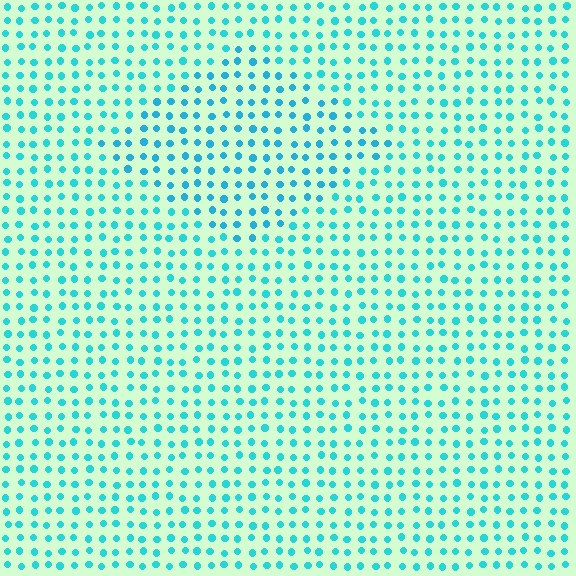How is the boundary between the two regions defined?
The boundary is defined purely by a slight shift in hue (about 14 degrees). Spacing, size, and orientation are identical on both sides.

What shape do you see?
I see a diamond.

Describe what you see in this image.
The image is filled with small cyan elements in a uniform arrangement. A diamond-shaped region is visible where the elements are tinted to a slightly different hue, forming a subtle color boundary.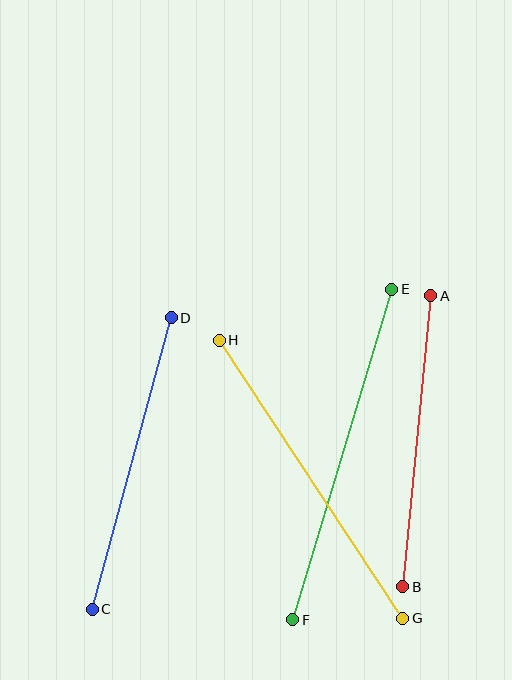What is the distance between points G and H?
The distance is approximately 333 pixels.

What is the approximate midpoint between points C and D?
The midpoint is at approximately (132, 464) pixels.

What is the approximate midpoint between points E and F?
The midpoint is at approximately (342, 454) pixels.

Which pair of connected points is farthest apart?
Points E and F are farthest apart.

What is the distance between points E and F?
The distance is approximately 345 pixels.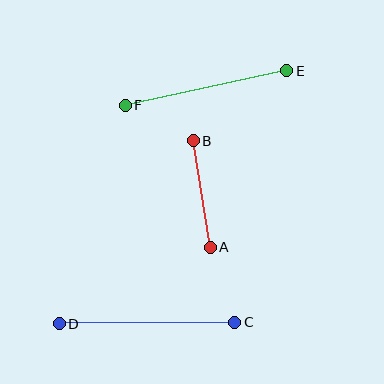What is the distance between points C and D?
The distance is approximately 175 pixels.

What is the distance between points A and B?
The distance is approximately 108 pixels.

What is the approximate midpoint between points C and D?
The midpoint is at approximately (147, 323) pixels.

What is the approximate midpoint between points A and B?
The midpoint is at approximately (202, 194) pixels.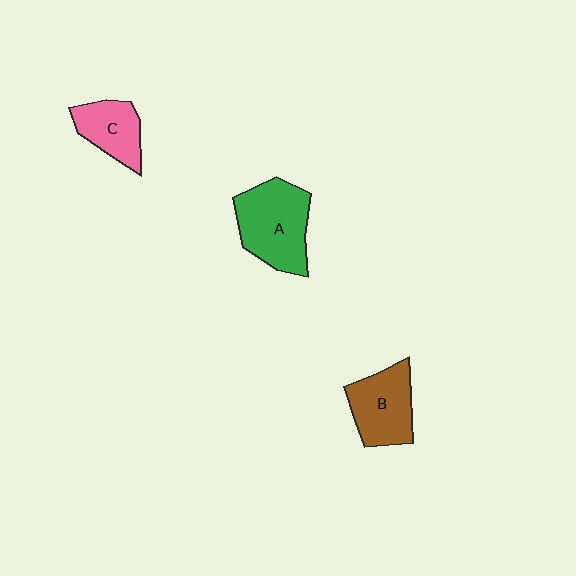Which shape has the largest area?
Shape A (green).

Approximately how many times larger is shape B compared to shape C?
Approximately 1.3 times.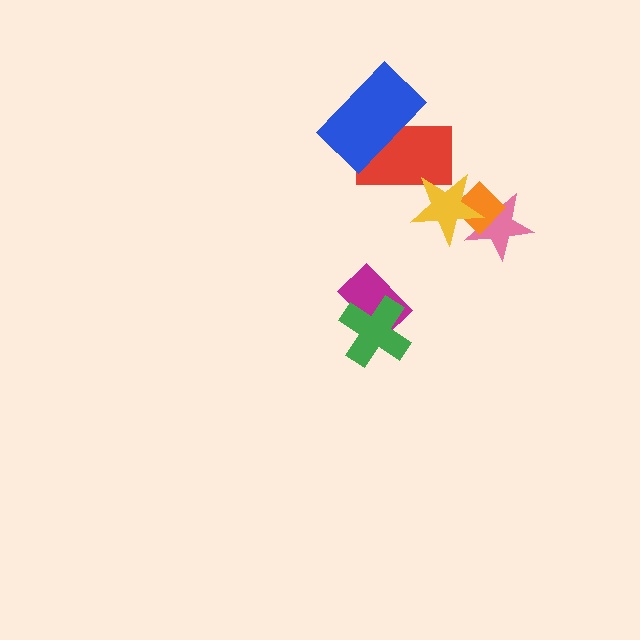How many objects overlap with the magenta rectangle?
1 object overlaps with the magenta rectangle.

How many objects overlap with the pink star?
2 objects overlap with the pink star.